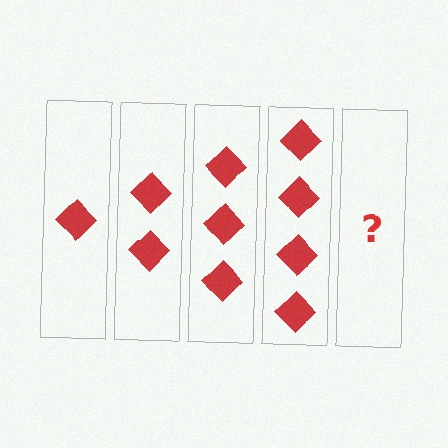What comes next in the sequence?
The next element should be 5 diamonds.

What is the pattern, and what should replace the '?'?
The pattern is that each step adds one more diamond. The '?' should be 5 diamonds.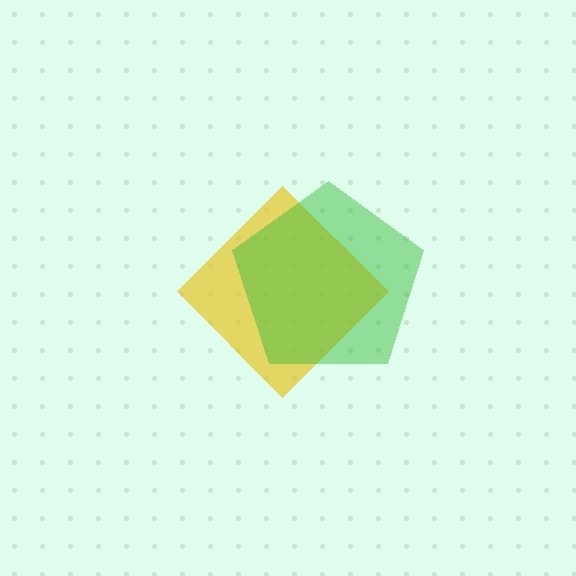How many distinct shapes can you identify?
There are 2 distinct shapes: a yellow diamond, a green pentagon.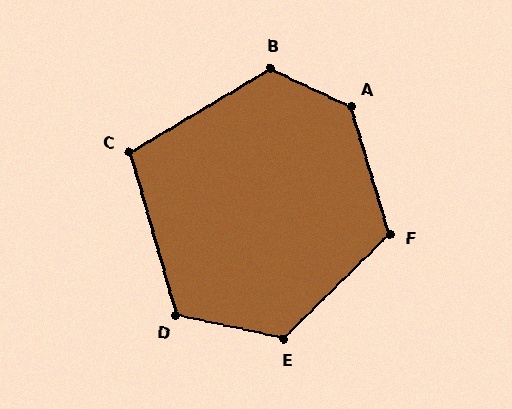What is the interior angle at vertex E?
Approximately 123 degrees (obtuse).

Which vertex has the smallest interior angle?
C, at approximately 105 degrees.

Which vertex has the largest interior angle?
A, at approximately 132 degrees.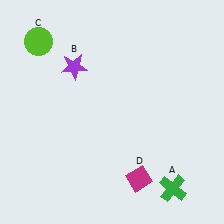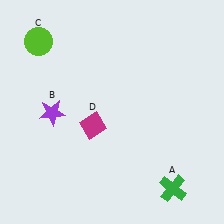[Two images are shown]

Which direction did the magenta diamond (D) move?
The magenta diamond (D) moved up.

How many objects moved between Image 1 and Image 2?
2 objects moved between the two images.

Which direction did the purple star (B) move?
The purple star (B) moved down.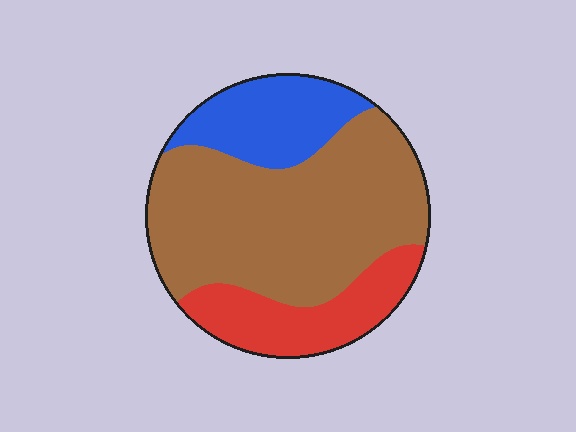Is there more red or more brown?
Brown.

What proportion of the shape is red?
Red takes up about one fifth (1/5) of the shape.